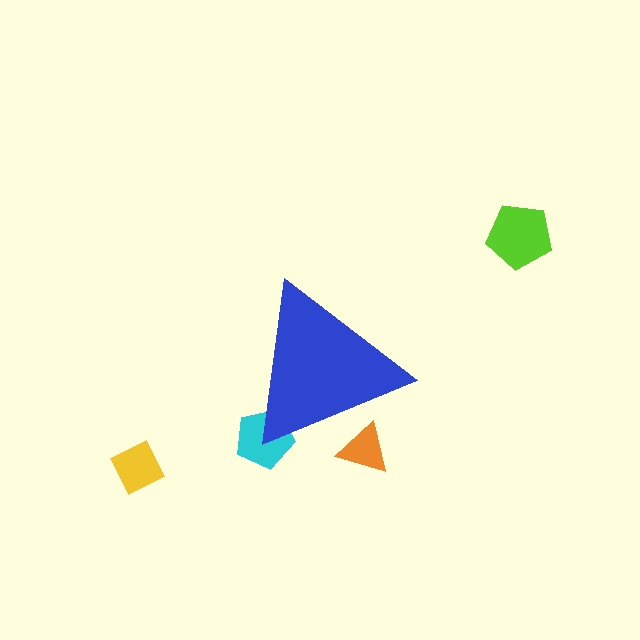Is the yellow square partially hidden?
No, the yellow square is fully visible.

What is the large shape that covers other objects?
A blue triangle.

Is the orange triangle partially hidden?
Yes, the orange triangle is partially hidden behind the blue triangle.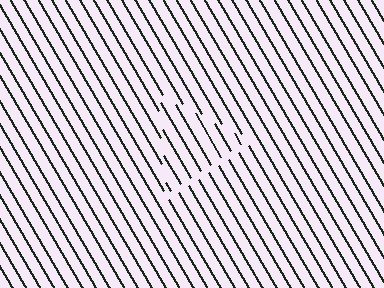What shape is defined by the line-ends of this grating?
An illusory triangle. The interior of the shape contains the same grating, shifted by half a period — the contour is defined by the phase discontinuity where line-ends from the inner and outer gratings abut.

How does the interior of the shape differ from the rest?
The interior of the shape contains the same grating, shifted by half a period — the contour is defined by the phase discontinuity where line-ends from the inner and outer gratings abut.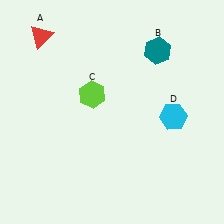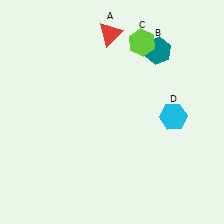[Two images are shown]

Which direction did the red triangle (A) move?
The red triangle (A) moved right.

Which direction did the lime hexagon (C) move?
The lime hexagon (C) moved up.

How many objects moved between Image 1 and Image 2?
2 objects moved between the two images.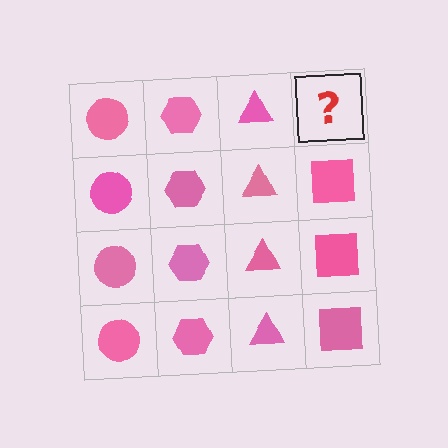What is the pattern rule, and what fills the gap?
The rule is that each column has a consistent shape. The gap should be filled with a pink square.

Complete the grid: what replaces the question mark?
The question mark should be replaced with a pink square.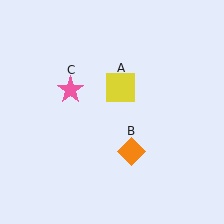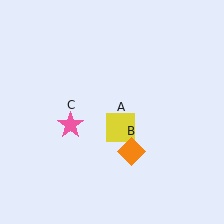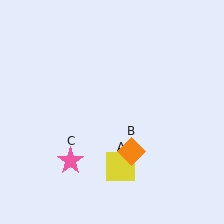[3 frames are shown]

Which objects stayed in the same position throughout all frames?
Orange diamond (object B) remained stationary.